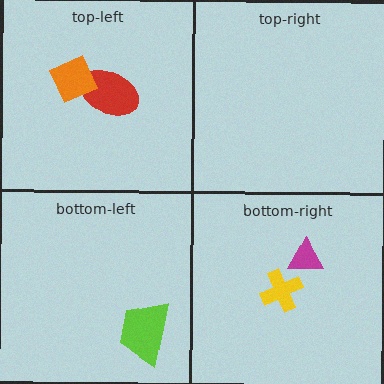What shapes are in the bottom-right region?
The yellow cross, the magenta triangle.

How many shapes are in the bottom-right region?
2.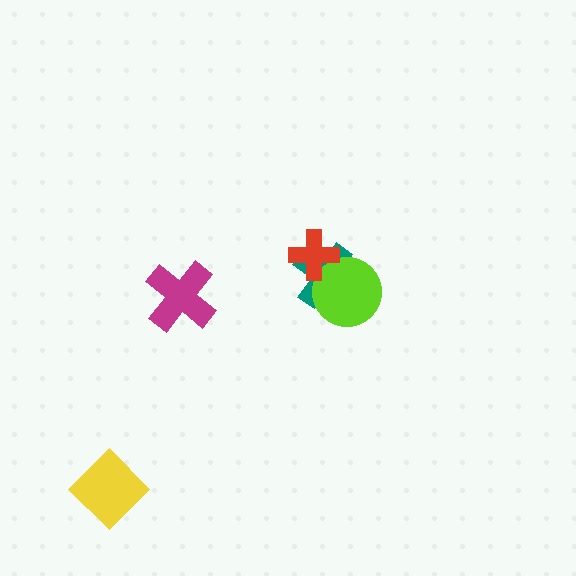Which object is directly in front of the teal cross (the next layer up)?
The lime circle is directly in front of the teal cross.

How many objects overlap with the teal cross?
2 objects overlap with the teal cross.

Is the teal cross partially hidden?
Yes, it is partially covered by another shape.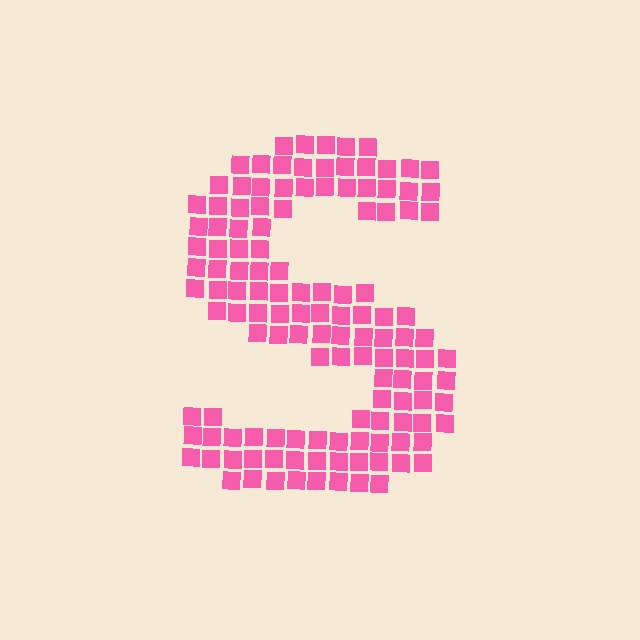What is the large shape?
The large shape is the letter S.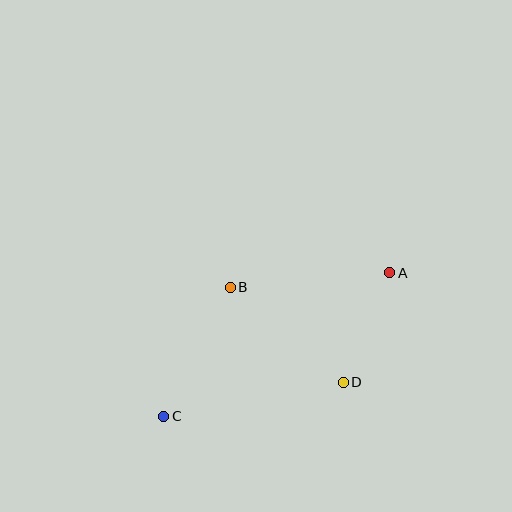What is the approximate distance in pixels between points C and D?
The distance between C and D is approximately 182 pixels.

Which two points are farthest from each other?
Points A and C are farthest from each other.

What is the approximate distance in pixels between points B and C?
The distance between B and C is approximately 145 pixels.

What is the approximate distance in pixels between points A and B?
The distance between A and B is approximately 160 pixels.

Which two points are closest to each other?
Points A and D are closest to each other.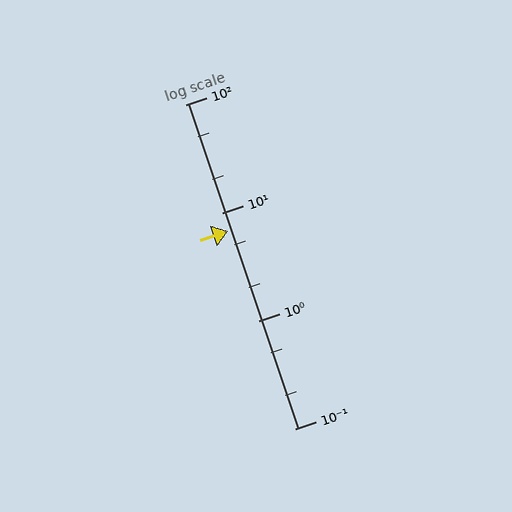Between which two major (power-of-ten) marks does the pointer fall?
The pointer is between 1 and 10.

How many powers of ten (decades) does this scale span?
The scale spans 3 decades, from 0.1 to 100.